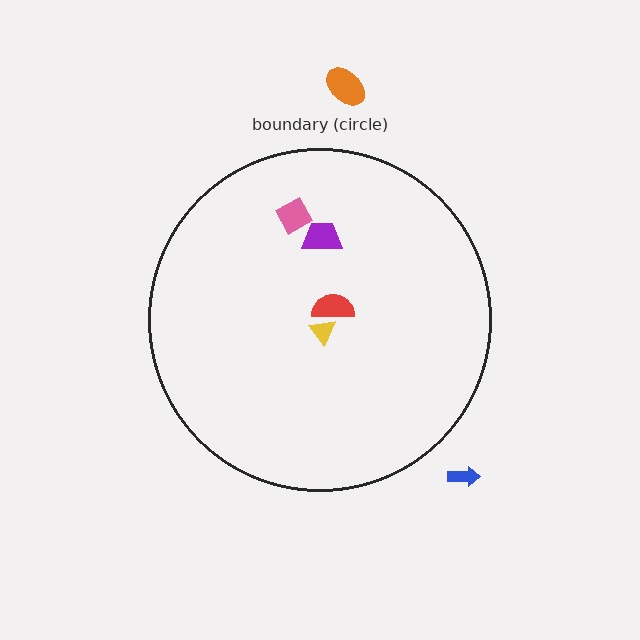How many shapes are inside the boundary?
4 inside, 2 outside.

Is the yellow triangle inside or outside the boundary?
Inside.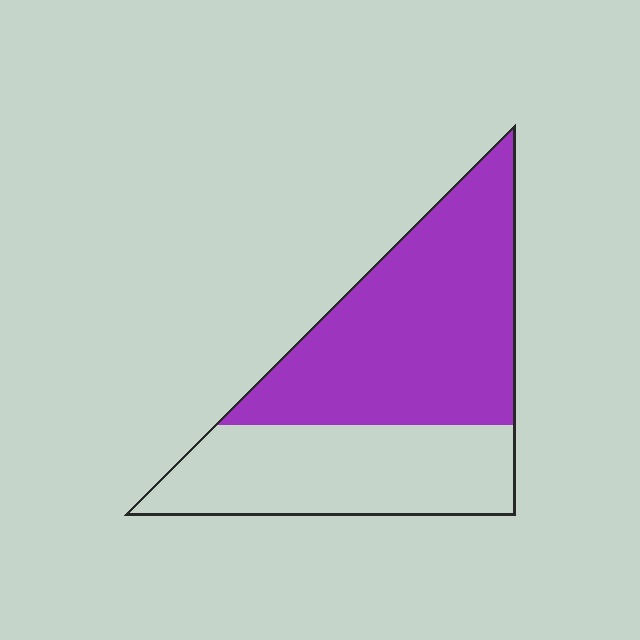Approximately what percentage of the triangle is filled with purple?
Approximately 60%.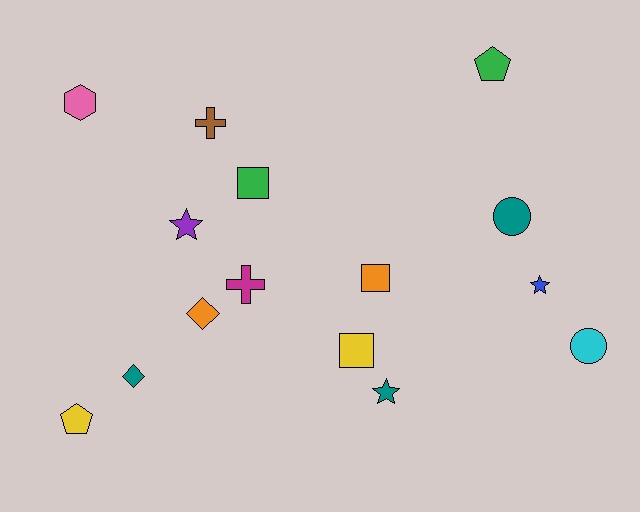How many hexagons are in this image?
There is 1 hexagon.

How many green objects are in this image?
There are 2 green objects.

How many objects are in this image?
There are 15 objects.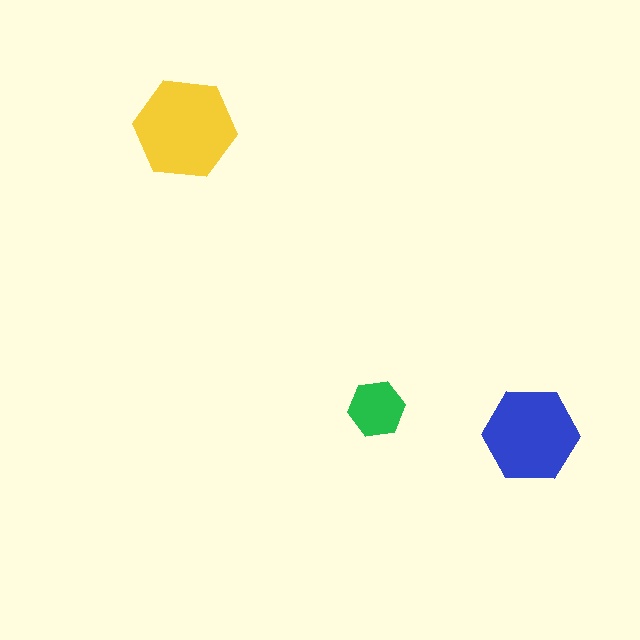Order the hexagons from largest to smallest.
the yellow one, the blue one, the green one.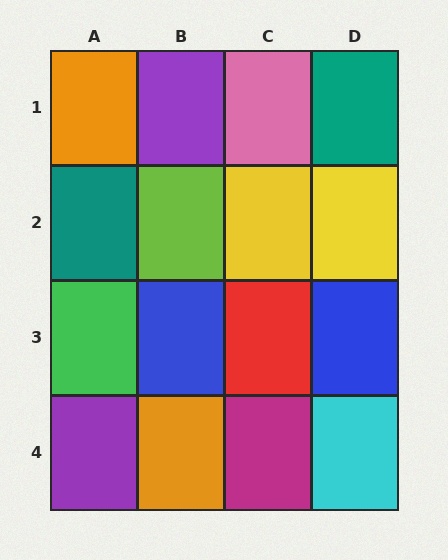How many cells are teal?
2 cells are teal.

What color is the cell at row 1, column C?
Pink.